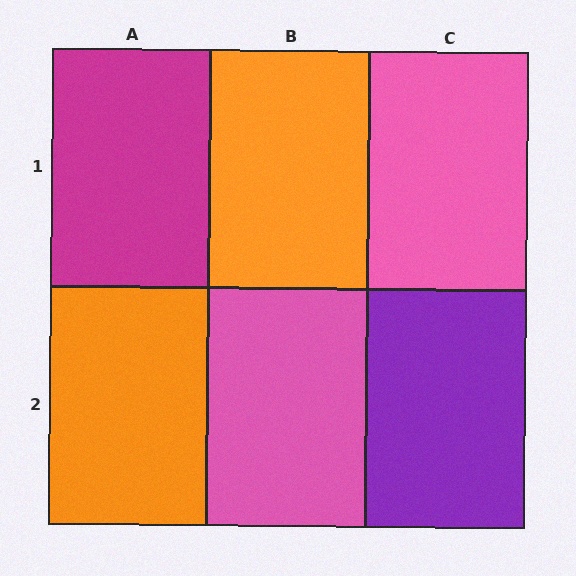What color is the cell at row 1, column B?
Orange.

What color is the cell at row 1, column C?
Pink.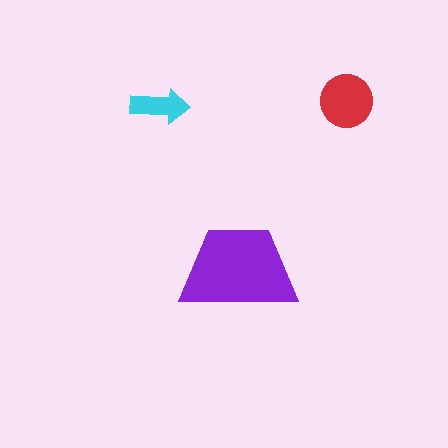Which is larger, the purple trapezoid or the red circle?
The purple trapezoid.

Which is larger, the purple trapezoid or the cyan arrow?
The purple trapezoid.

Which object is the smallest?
The cyan arrow.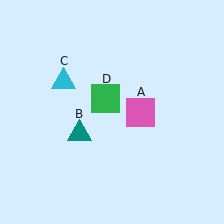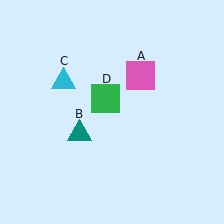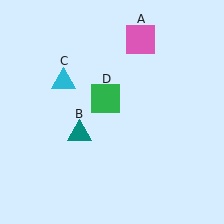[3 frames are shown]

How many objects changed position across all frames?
1 object changed position: pink square (object A).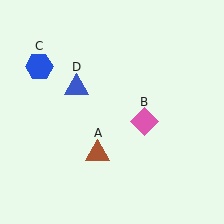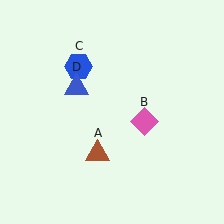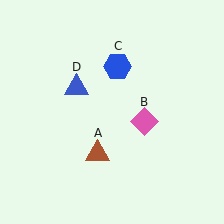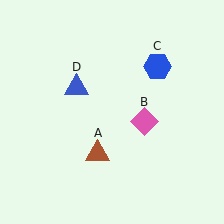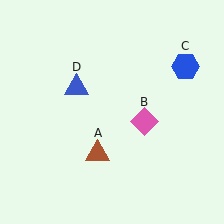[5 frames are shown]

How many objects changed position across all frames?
1 object changed position: blue hexagon (object C).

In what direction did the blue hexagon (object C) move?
The blue hexagon (object C) moved right.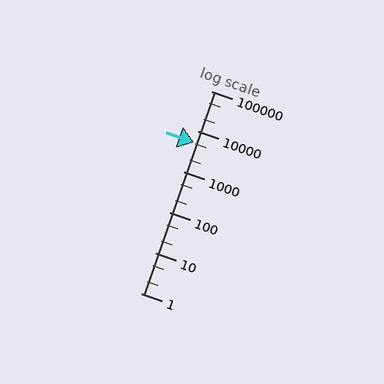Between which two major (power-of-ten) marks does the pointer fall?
The pointer is between 1000 and 10000.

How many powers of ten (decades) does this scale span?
The scale spans 5 decades, from 1 to 100000.